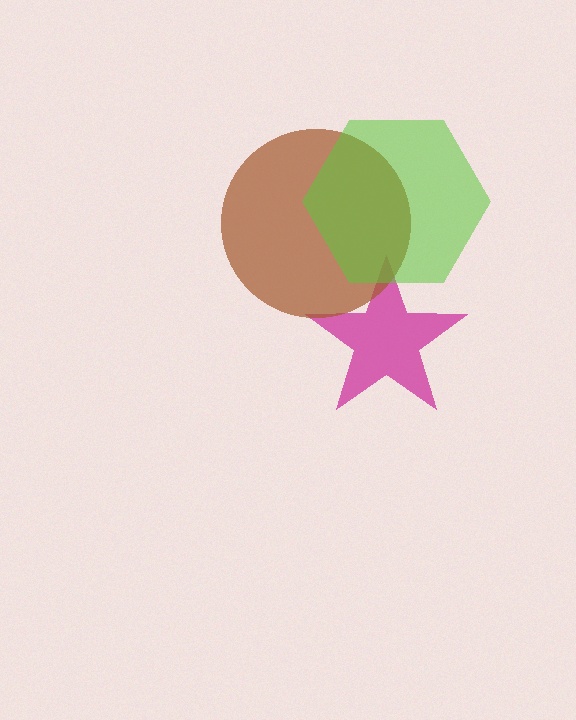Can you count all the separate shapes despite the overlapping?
Yes, there are 3 separate shapes.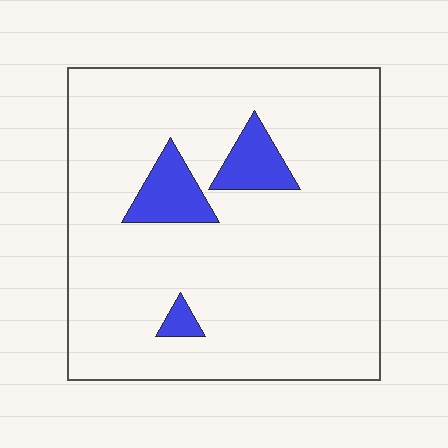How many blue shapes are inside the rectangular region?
3.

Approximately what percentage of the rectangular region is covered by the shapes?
Approximately 10%.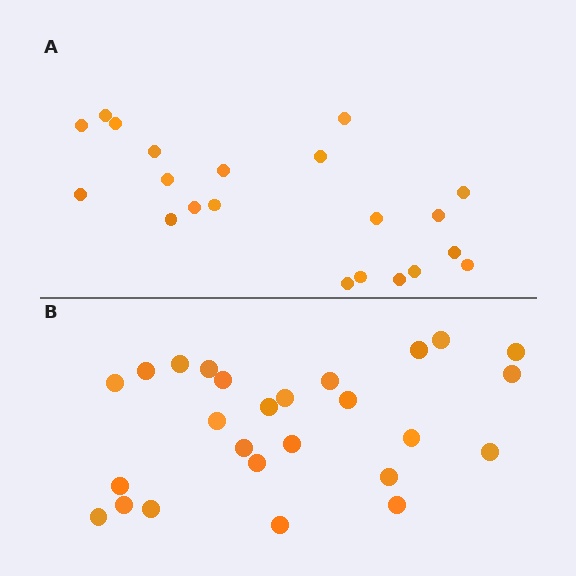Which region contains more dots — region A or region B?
Region B (the bottom region) has more dots.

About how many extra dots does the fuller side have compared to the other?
Region B has about 5 more dots than region A.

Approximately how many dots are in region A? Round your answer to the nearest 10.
About 20 dots. (The exact count is 21, which rounds to 20.)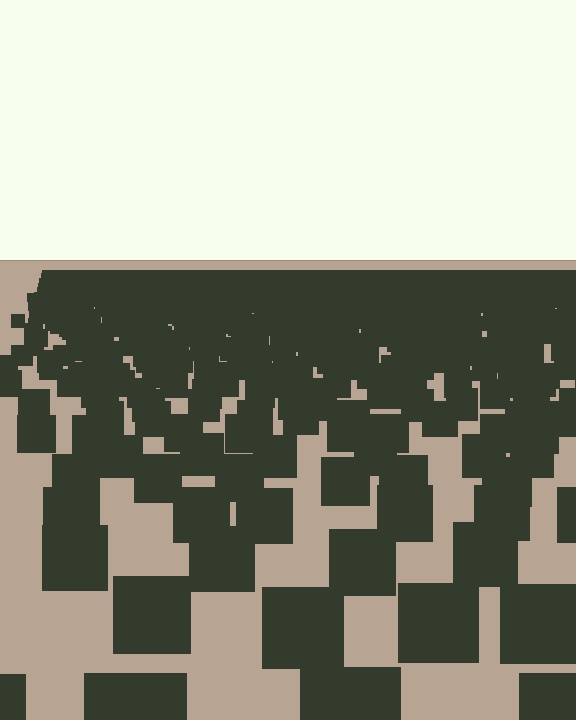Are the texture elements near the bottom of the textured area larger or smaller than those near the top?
Larger. Near the bottom, elements are closer to the viewer and appear at a bigger on-screen size.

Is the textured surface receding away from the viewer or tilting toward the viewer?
The surface is receding away from the viewer. Texture elements get smaller and denser toward the top.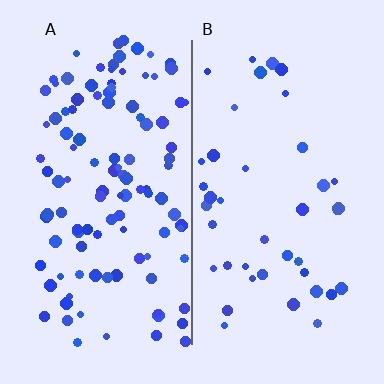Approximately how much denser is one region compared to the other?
Approximately 2.7× — region A over region B.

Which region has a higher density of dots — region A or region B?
A (the left).